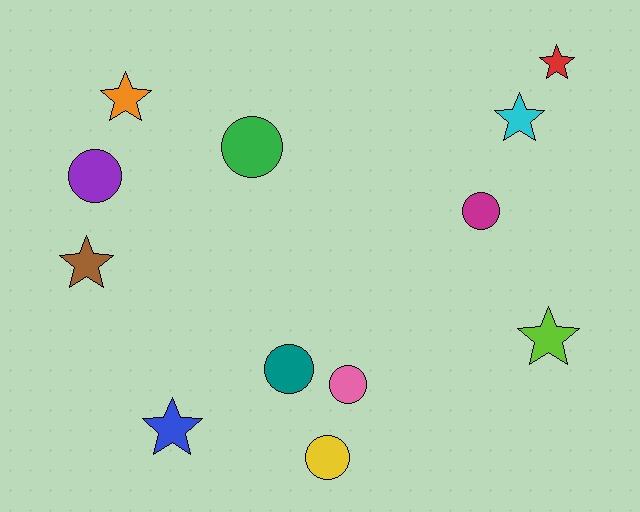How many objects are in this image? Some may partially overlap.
There are 12 objects.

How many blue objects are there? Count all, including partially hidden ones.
There is 1 blue object.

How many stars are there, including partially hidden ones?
There are 6 stars.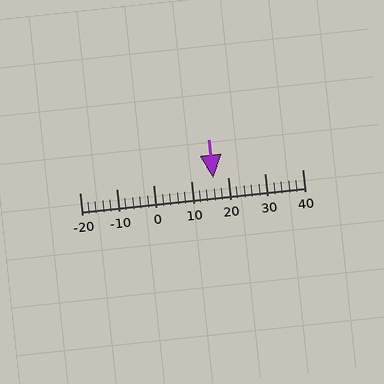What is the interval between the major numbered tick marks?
The major tick marks are spaced 10 units apart.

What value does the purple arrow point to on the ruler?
The purple arrow points to approximately 16.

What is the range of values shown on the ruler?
The ruler shows values from -20 to 40.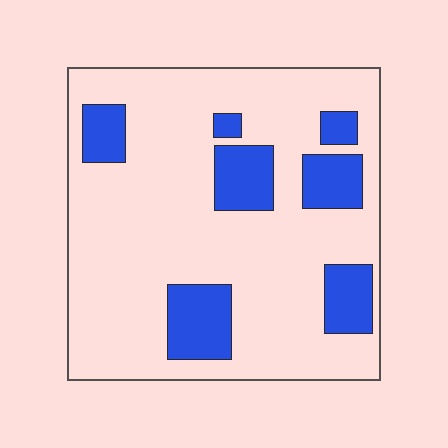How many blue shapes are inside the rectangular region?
7.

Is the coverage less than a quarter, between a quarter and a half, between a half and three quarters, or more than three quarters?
Less than a quarter.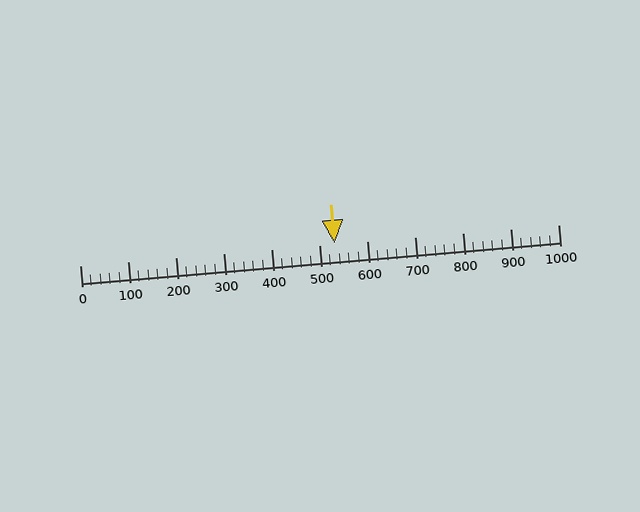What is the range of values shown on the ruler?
The ruler shows values from 0 to 1000.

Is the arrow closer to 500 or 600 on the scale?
The arrow is closer to 500.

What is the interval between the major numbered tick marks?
The major tick marks are spaced 100 units apart.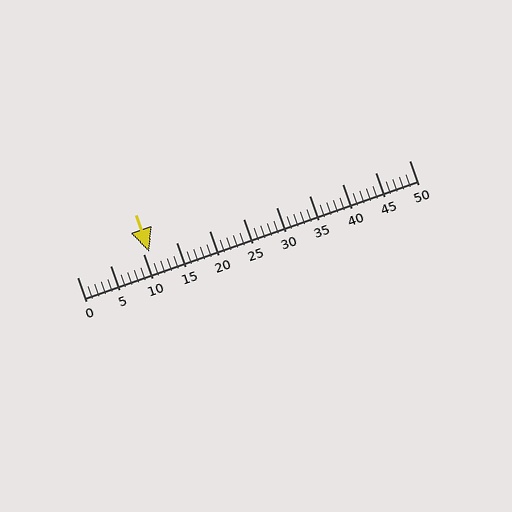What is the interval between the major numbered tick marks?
The major tick marks are spaced 5 units apart.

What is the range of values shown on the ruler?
The ruler shows values from 0 to 50.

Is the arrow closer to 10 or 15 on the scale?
The arrow is closer to 10.